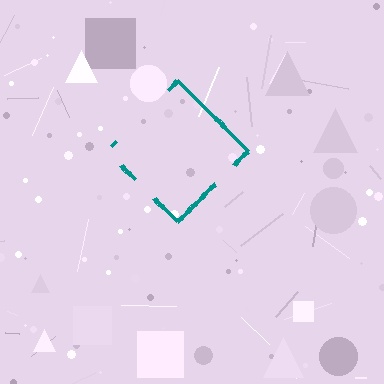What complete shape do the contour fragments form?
The contour fragments form a diamond.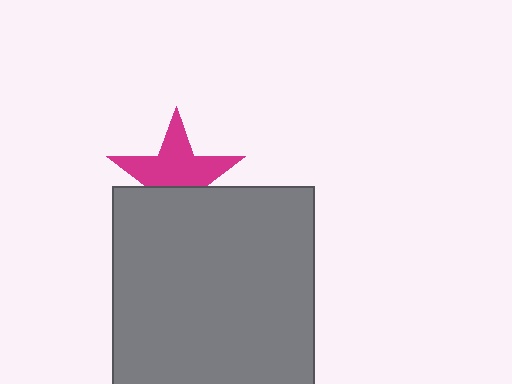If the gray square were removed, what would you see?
You would see the complete magenta star.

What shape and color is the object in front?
The object in front is a gray square.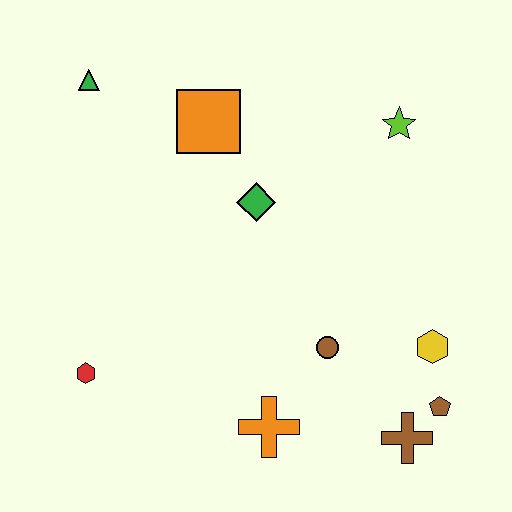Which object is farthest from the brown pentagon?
The green triangle is farthest from the brown pentagon.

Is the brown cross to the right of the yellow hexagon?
No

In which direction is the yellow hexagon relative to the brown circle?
The yellow hexagon is to the right of the brown circle.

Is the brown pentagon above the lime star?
No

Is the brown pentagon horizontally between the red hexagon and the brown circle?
No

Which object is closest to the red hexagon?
The orange cross is closest to the red hexagon.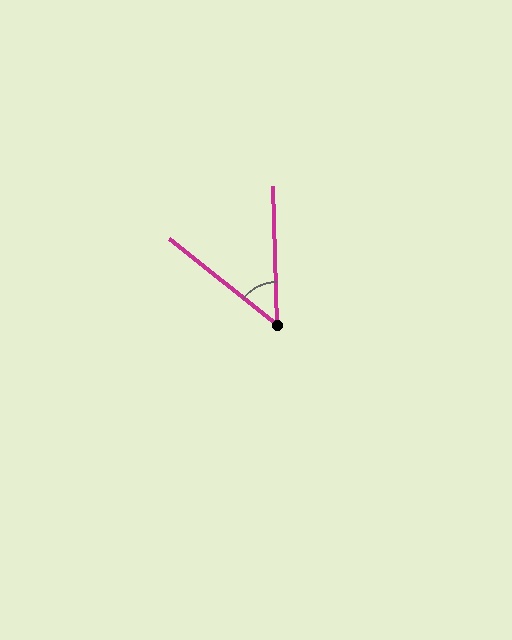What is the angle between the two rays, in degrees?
Approximately 50 degrees.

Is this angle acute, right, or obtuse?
It is acute.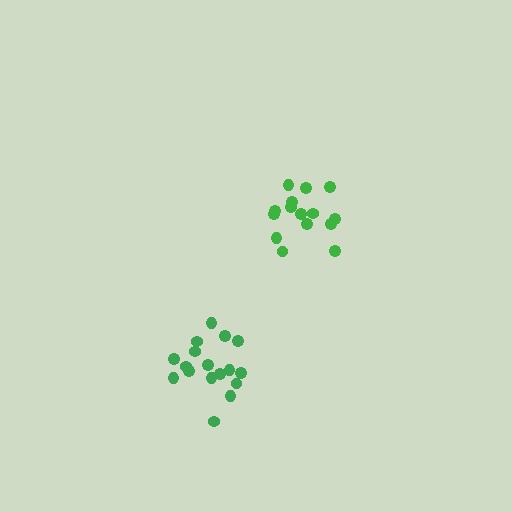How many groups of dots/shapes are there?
There are 2 groups.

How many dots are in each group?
Group 1: 15 dots, Group 2: 17 dots (32 total).